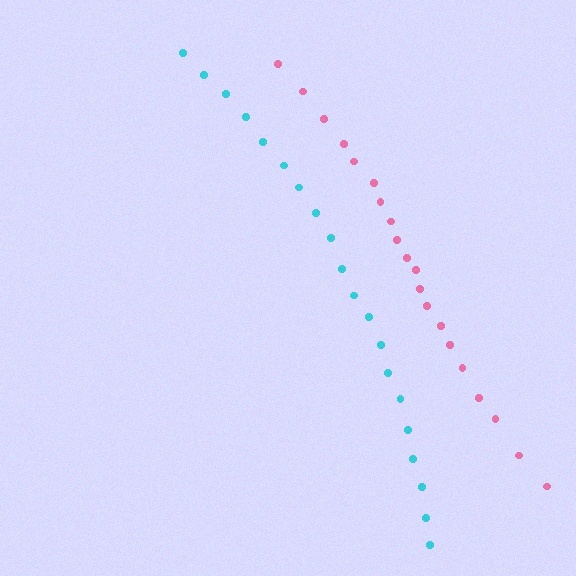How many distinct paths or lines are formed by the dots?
There are 2 distinct paths.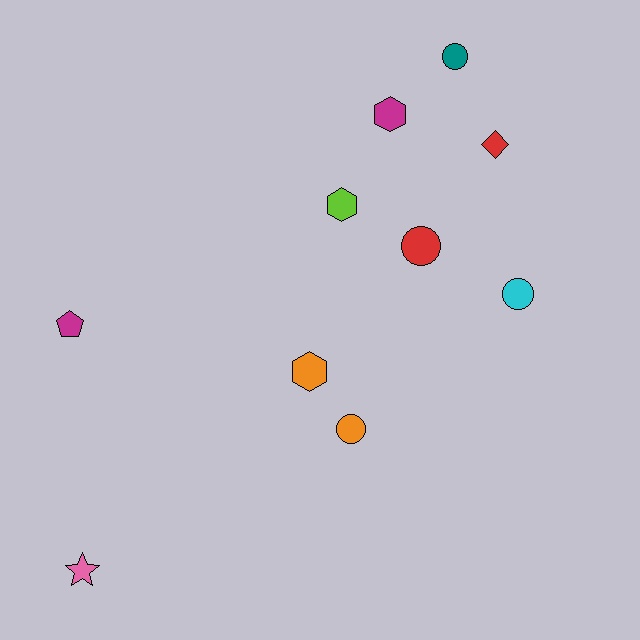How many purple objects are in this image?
There are no purple objects.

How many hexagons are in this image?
There are 3 hexagons.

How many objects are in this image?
There are 10 objects.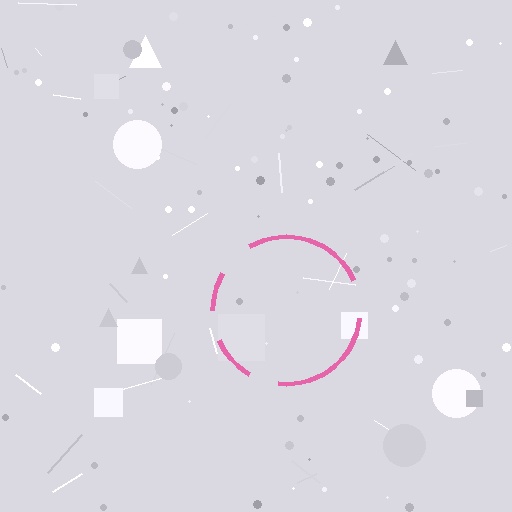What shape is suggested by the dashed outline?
The dashed outline suggests a circle.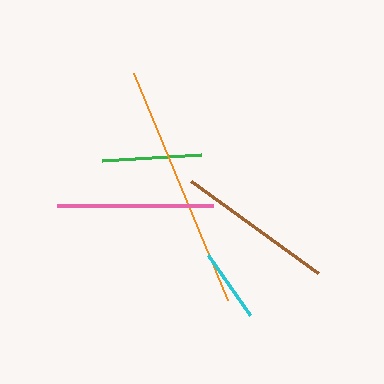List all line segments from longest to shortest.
From longest to shortest: orange, brown, pink, green, cyan.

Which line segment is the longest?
The orange line is the longest at approximately 246 pixels.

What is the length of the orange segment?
The orange segment is approximately 246 pixels long.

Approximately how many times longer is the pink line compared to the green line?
The pink line is approximately 1.6 times the length of the green line.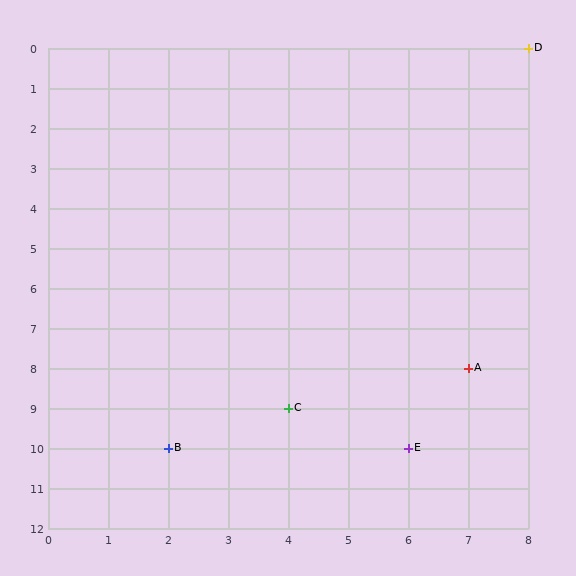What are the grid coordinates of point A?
Point A is at grid coordinates (7, 8).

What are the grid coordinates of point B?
Point B is at grid coordinates (2, 10).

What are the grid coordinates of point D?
Point D is at grid coordinates (8, 0).